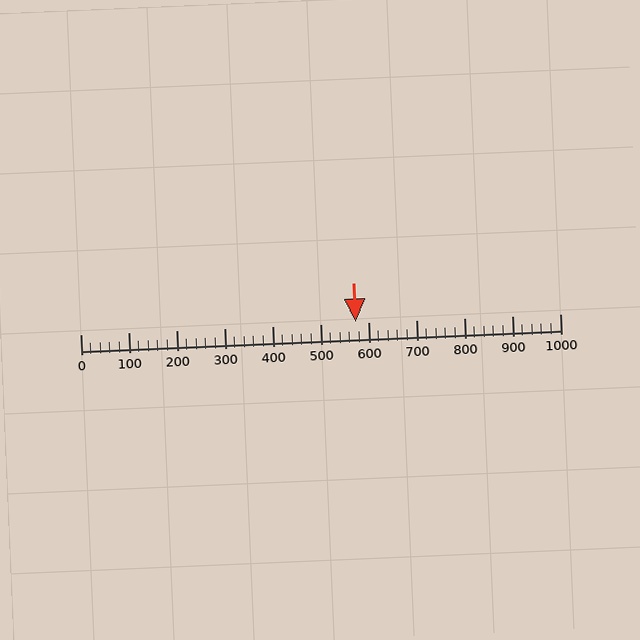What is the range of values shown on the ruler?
The ruler shows values from 0 to 1000.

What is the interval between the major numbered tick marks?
The major tick marks are spaced 100 units apart.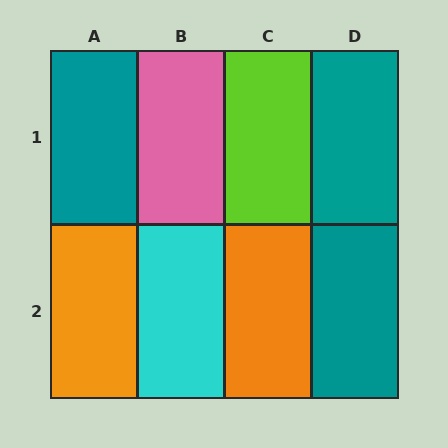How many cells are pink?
1 cell is pink.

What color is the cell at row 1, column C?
Lime.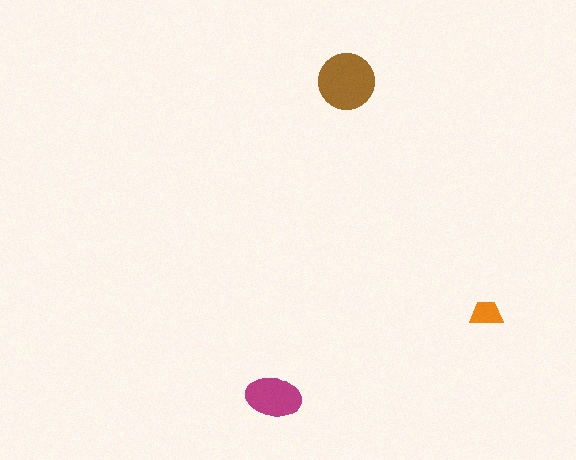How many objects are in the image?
There are 3 objects in the image.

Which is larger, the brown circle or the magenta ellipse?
The brown circle.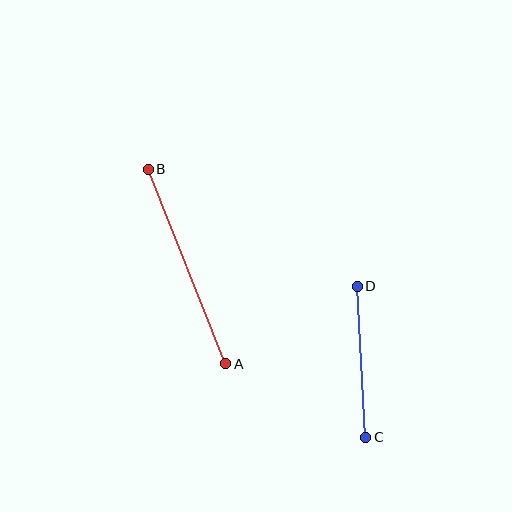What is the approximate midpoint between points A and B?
The midpoint is at approximately (187, 267) pixels.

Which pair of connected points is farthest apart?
Points A and B are farthest apart.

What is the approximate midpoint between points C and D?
The midpoint is at approximately (361, 362) pixels.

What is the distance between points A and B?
The distance is approximately 209 pixels.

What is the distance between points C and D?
The distance is approximately 151 pixels.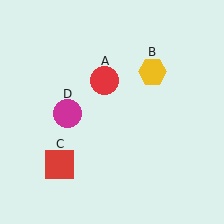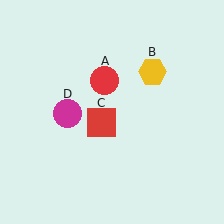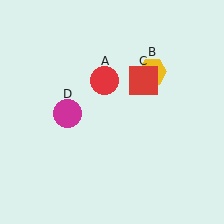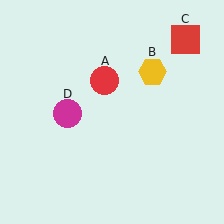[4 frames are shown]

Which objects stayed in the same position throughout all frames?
Red circle (object A) and yellow hexagon (object B) and magenta circle (object D) remained stationary.